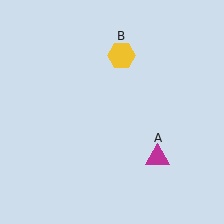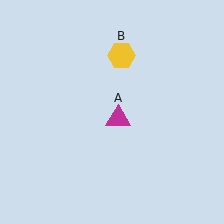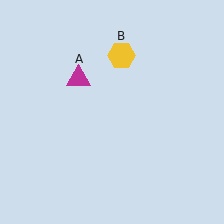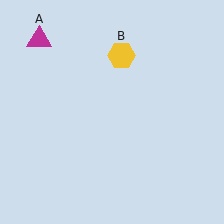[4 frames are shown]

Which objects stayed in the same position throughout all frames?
Yellow hexagon (object B) remained stationary.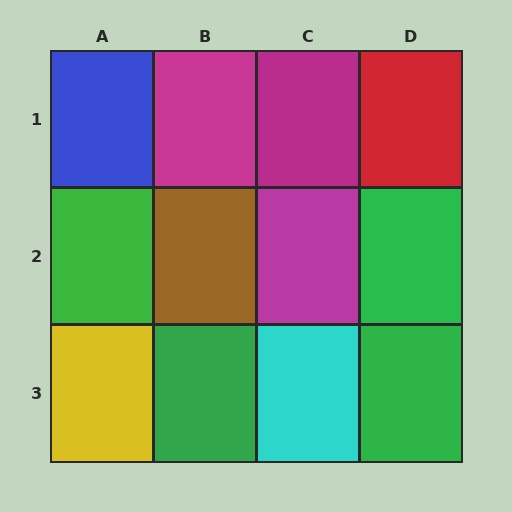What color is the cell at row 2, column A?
Green.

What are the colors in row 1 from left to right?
Blue, magenta, magenta, red.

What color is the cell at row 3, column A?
Yellow.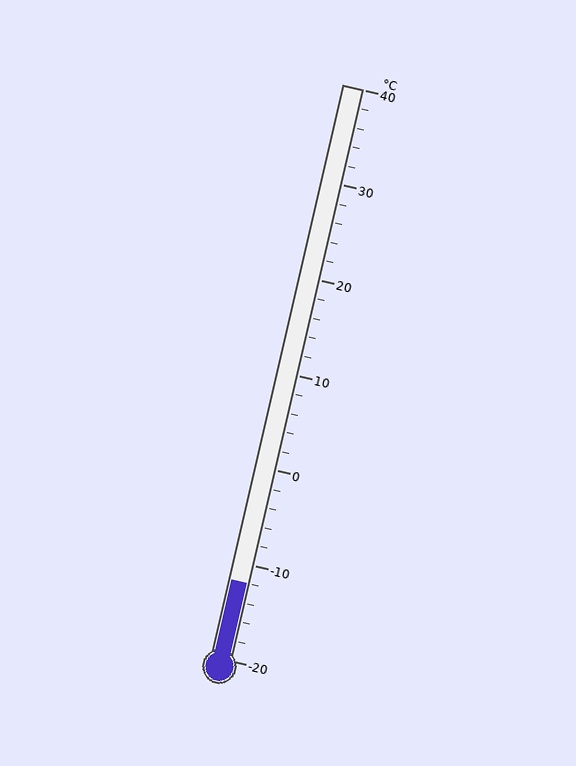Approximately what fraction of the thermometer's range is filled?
The thermometer is filled to approximately 15% of its range.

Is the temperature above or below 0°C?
The temperature is below 0°C.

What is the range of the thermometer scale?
The thermometer scale ranges from -20°C to 40°C.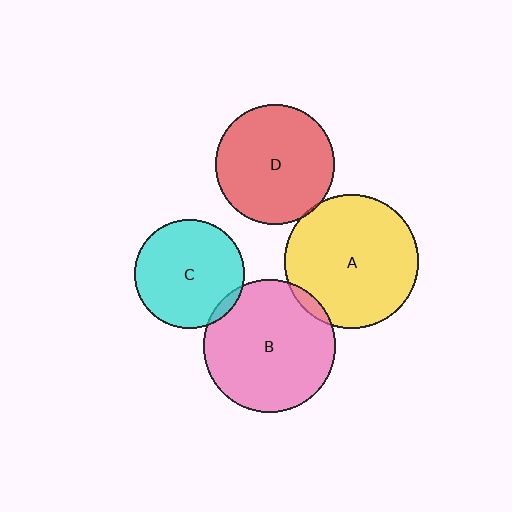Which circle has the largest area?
Circle A (yellow).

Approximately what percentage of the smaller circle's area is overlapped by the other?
Approximately 5%.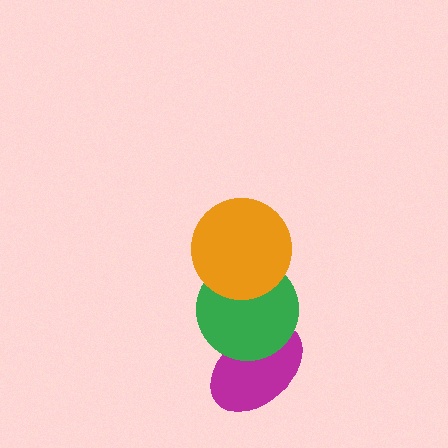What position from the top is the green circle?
The green circle is 2nd from the top.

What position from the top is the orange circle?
The orange circle is 1st from the top.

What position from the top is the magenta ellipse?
The magenta ellipse is 3rd from the top.